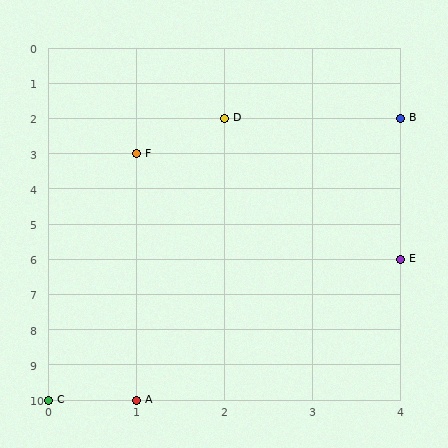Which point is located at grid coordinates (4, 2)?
Point B is at (4, 2).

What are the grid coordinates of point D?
Point D is at grid coordinates (2, 2).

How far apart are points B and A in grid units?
Points B and A are 3 columns and 8 rows apart (about 8.5 grid units diagonally).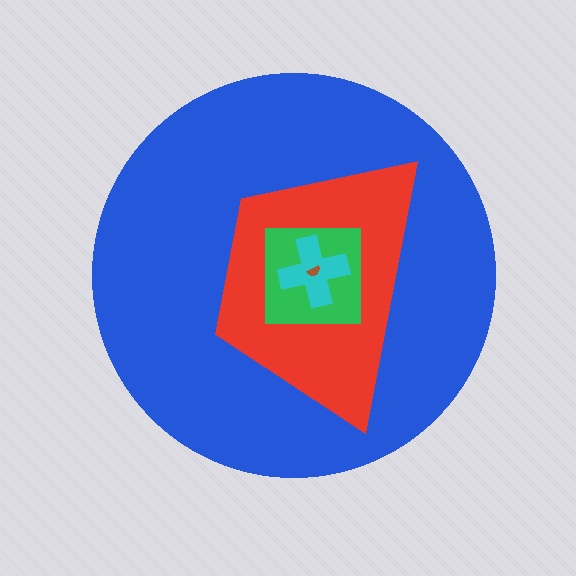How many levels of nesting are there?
5.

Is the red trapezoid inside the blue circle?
Yes.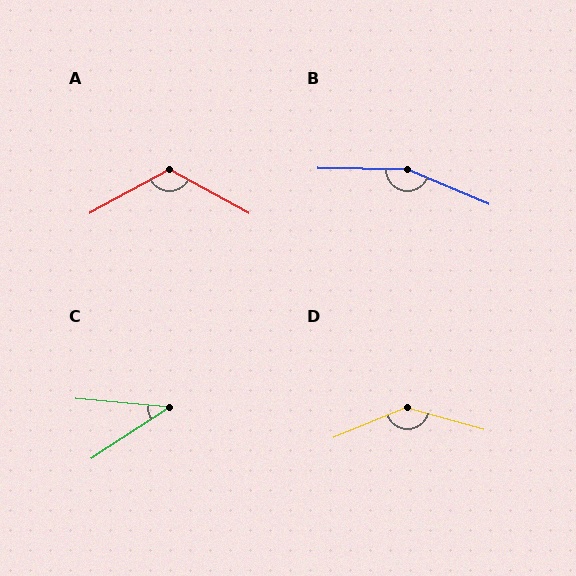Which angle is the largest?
B, at approximately 158 degrees.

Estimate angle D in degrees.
Approximately 141 degrees.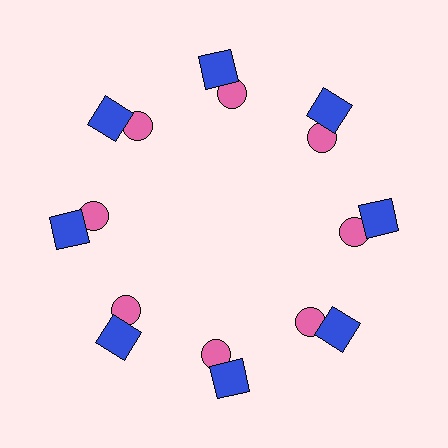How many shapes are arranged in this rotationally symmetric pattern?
There are 16 shapes, arranged in 8 groups of 2.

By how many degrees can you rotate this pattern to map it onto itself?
The pattern maps onto itself every 45 degrees of rotation.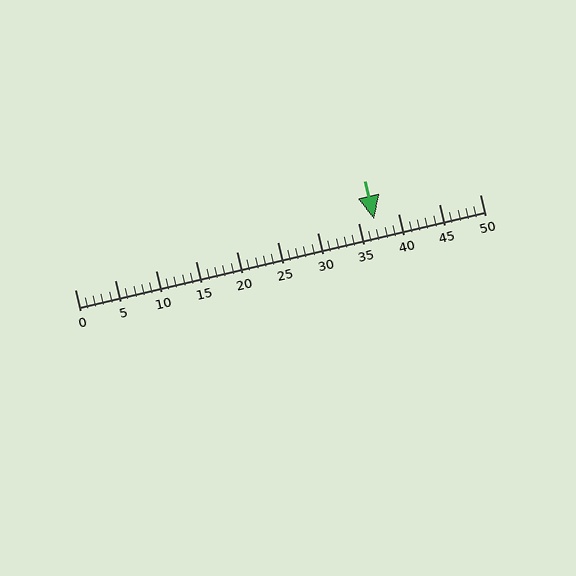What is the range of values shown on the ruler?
The ruler shows values from 0 to 50.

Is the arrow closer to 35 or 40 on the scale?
The arrow is closer to 35.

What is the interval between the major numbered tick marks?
The major tick marks are spaced 5 units apart.